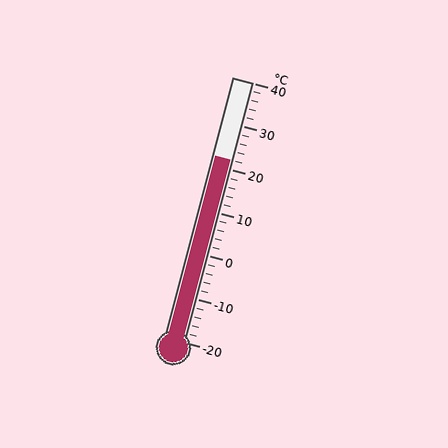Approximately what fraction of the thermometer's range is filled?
The thermometer is filled to approximately 70% of its range.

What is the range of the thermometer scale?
The thermometer scale ranges from -20°C to 40°C.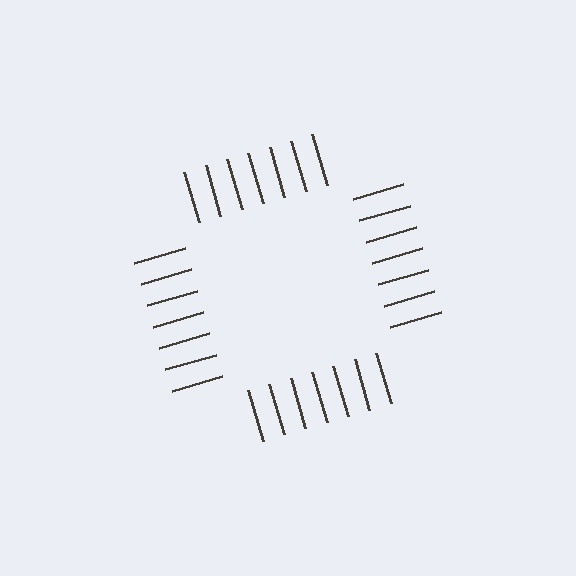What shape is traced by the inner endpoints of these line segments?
An illusory square — the line segments terminate on its edges but no continuous stroke is drawn.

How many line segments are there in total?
28 — 7 along each of the 4 edges.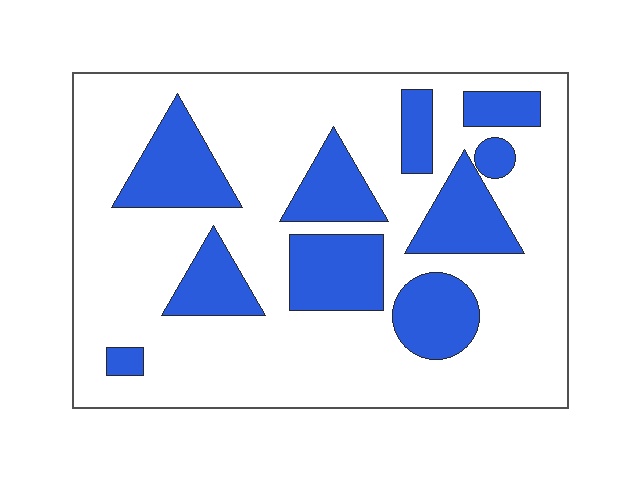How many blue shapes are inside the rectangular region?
10.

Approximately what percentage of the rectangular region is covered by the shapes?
Approximately 25%.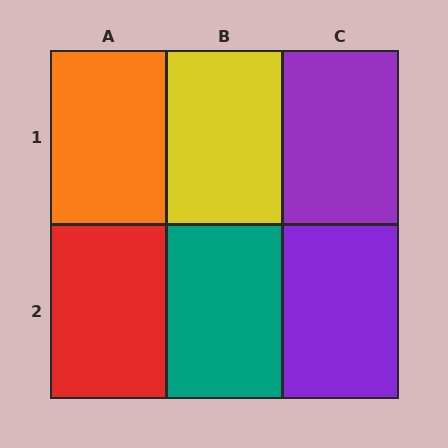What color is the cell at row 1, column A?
Orange.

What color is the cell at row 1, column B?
Yellow.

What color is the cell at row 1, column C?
Purple.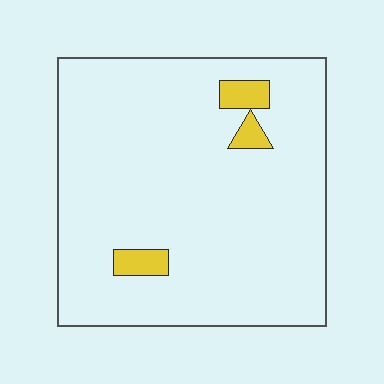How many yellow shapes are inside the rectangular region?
3.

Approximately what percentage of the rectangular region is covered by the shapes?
Approximately 5%.